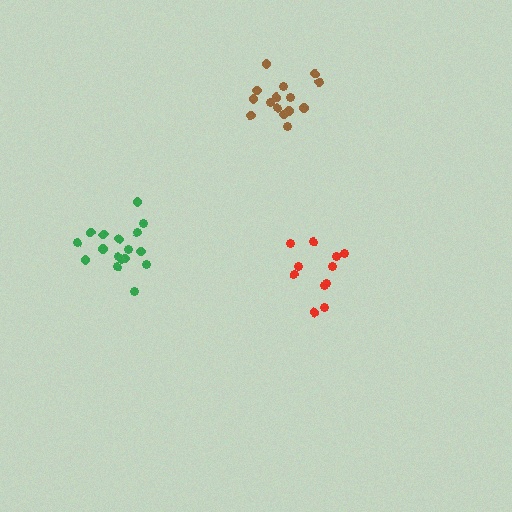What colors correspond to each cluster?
The clusters are colored: brown, red, green.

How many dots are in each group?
Group 1: 15 dots, Group 2: 11 dots, Group 3: 17 dots (43 total).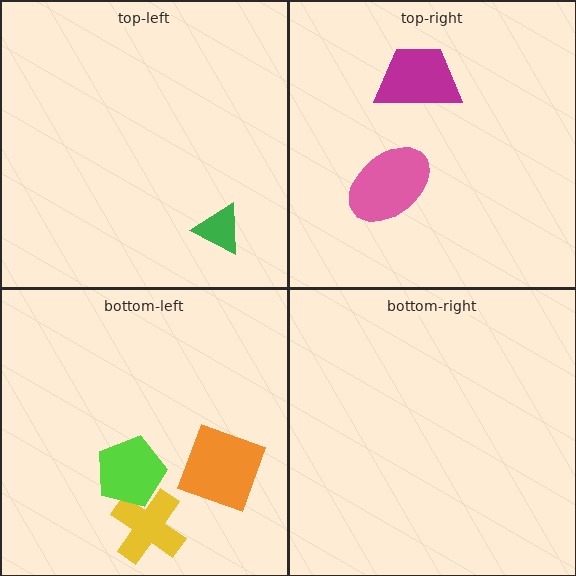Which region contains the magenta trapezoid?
The top-right region.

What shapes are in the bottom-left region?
The yellow cross, the orange diamond, the lime pentagon.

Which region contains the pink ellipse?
The top-right region.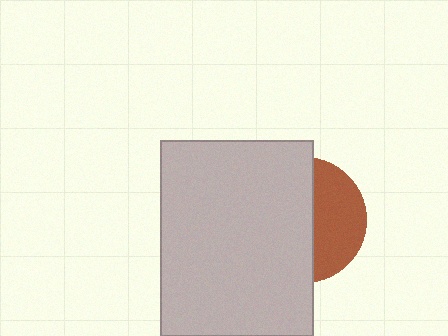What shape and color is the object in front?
The object in front is a light gray rectangle.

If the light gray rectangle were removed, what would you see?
You would see the complete brown circle.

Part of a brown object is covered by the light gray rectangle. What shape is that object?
It is a circle.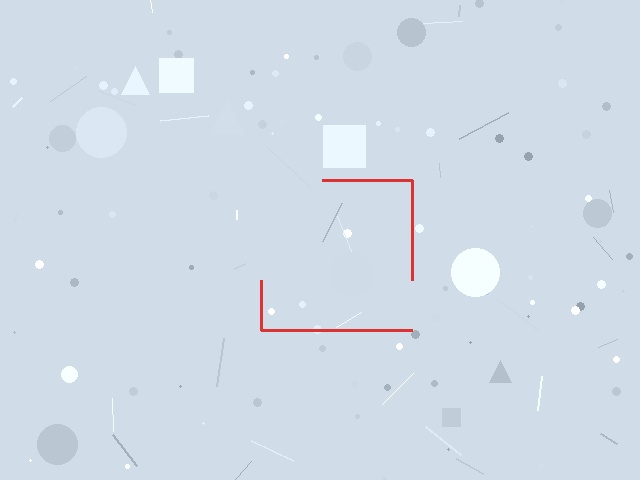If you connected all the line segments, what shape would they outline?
They would outline a square.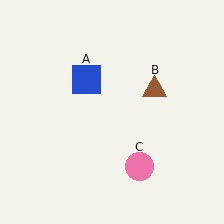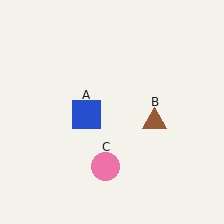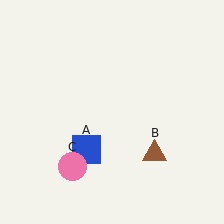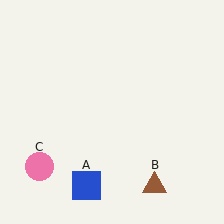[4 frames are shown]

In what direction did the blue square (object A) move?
The blue square (object A) moved down.